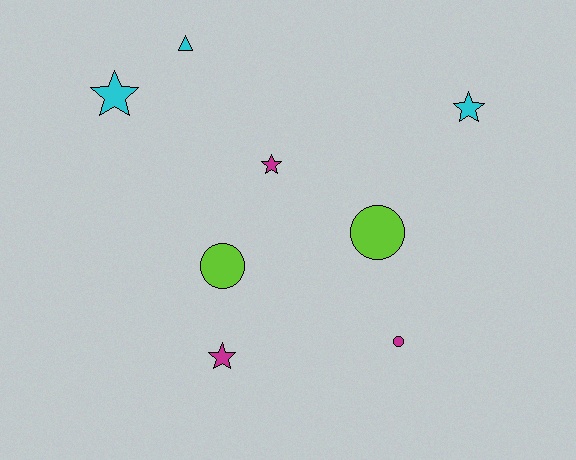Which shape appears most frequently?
Star, with 4 objects.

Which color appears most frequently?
Cyan, with 3 objects.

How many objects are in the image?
There are 8 objects.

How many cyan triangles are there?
There is 1 cyan triangle.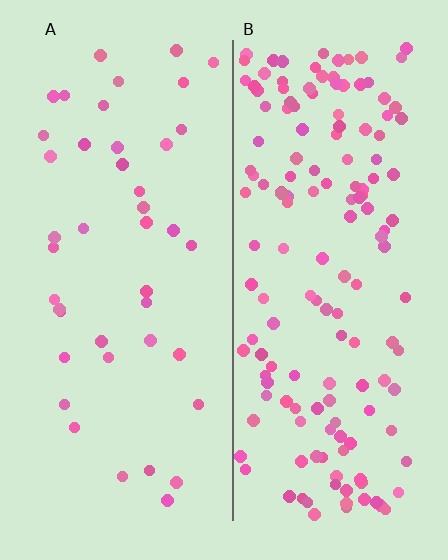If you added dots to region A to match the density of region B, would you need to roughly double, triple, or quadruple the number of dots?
Approximately quadruple.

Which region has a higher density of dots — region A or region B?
B (the right).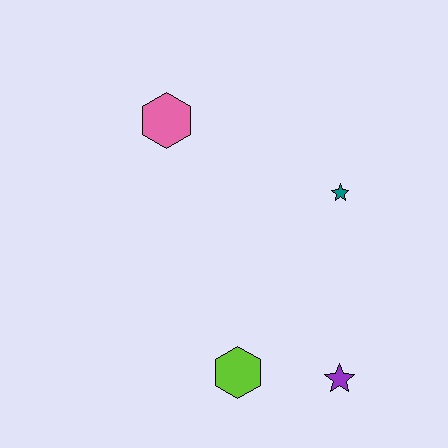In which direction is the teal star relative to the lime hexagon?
The teal star is above the lime hexagon.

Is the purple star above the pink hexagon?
No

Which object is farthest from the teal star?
The lime hexagon is farthest from the teal star.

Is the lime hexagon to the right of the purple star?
No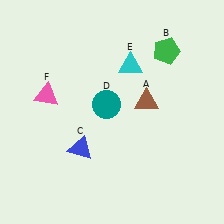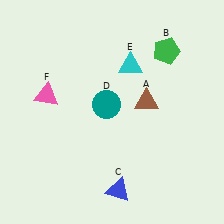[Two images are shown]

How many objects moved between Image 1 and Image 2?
1 object moved between the two images.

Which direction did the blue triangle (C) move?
The blue triangle (C) moved down.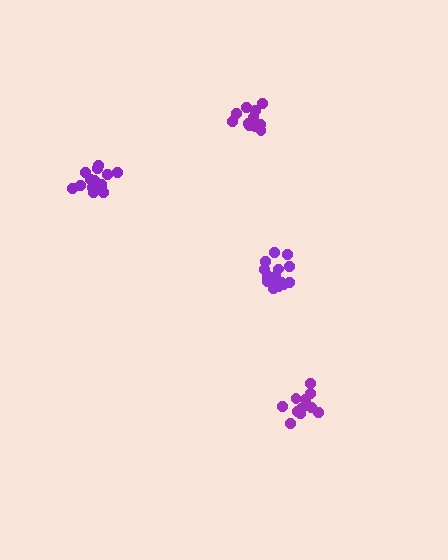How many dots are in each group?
Group 1: 17 dots, Group 2: 11 dots, Group 3: 16 dots, Group 4: 12 dots (56 total).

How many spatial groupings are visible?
There are 4 spatial groupings.